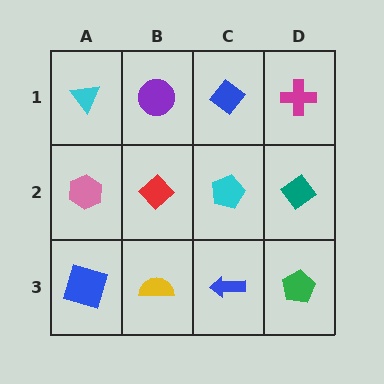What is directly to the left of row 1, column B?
A cyan triangle.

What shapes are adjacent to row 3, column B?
A red diamond (row 2, column B), a blue square (row 3, column A), a blue arrow (row 3, column C).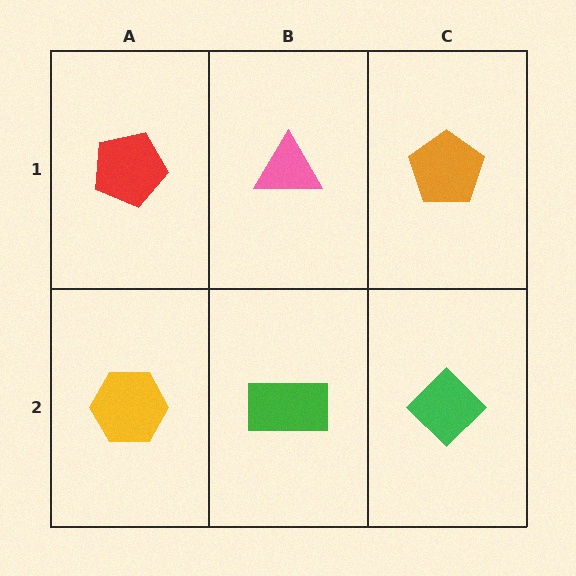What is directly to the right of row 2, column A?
A green rectangle.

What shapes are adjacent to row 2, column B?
A pink triangle (row 1, column B), a yellow hexagon (row 2, column A), a green diamond (row 2, column C).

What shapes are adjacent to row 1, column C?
A green diamond (row 2, column C), a pink triangle (row 1, column B).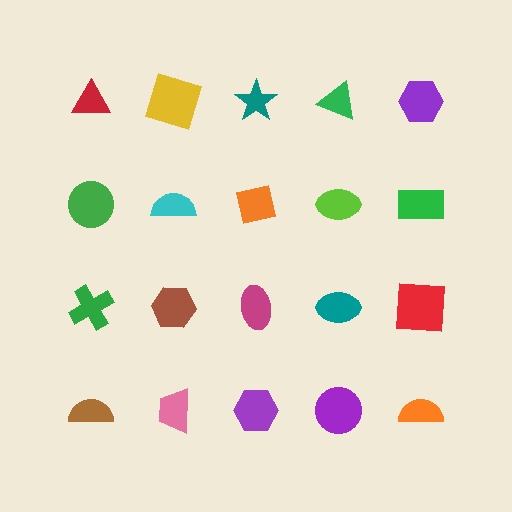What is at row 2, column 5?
A green rectangle.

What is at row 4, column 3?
A purple hexagon.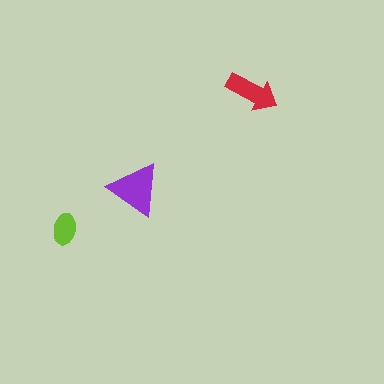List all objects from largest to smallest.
The purple triangle, the red arrow, the lime ellipse.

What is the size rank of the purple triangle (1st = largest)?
1st.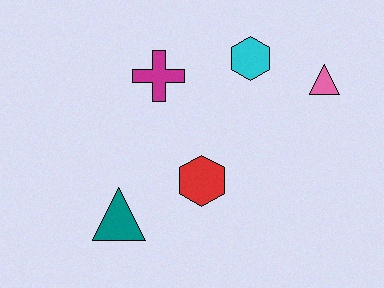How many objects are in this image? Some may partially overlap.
There are 5 objects.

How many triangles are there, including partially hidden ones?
There are 2 triangles.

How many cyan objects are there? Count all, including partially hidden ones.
There is 1 cyan object.